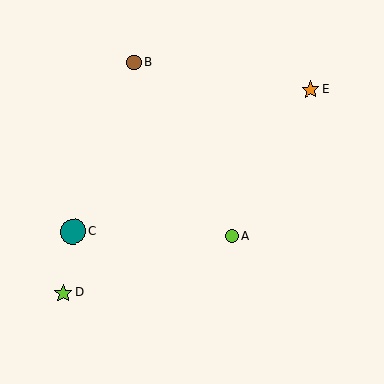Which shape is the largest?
The teal circle (labeled C) is the largest.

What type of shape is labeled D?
Shape D is a lime star.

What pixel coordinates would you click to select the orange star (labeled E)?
Click at (310, 90) to select the orange star E.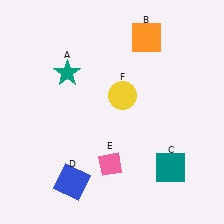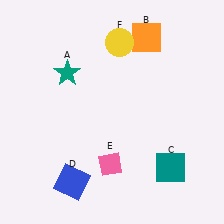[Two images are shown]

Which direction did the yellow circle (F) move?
The yellow circle (F) moved up.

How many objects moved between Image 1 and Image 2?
1 object moved between the two images.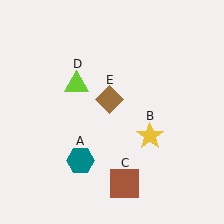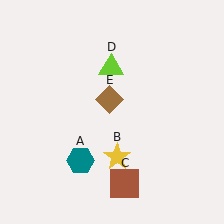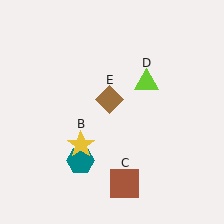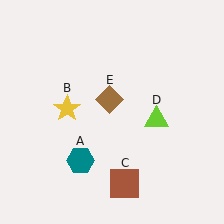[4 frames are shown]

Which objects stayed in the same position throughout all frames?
Teal hexagon (object A) and brown square (object C) and brown diamond (object E) remained stationary.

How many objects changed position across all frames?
2 objects changed position: yellow star (object B), lime triangle (object D).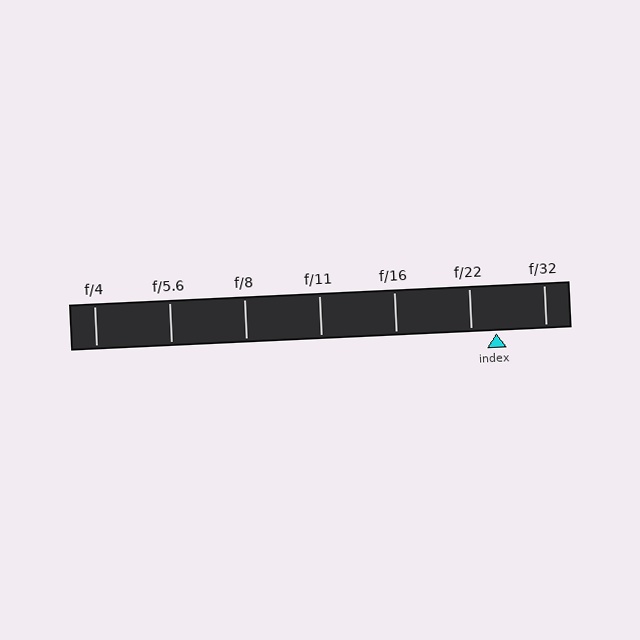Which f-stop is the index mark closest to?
The index mark is closest to f/22.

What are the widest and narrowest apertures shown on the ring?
The widest aperture shown is f/4 and the narrowest is f/32.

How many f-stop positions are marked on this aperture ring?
There are 7 f-stop positions marked.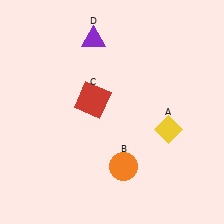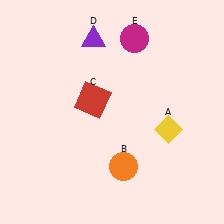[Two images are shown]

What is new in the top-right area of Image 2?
A magenta circle (E) was added in the top-right area of Image 2.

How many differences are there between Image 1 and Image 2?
There is 1 difference between the two images.